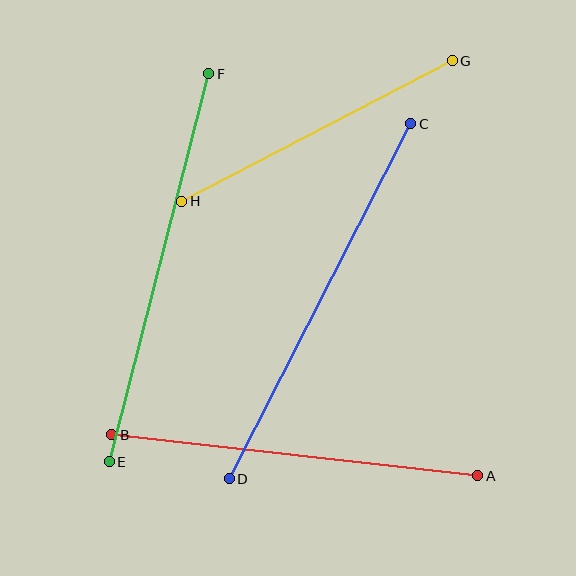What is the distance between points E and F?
The distance is approximately 401 pixels.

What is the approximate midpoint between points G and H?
The midpoint is at approximately (317, 131) pixels.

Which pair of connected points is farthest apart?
Points E and F are farthest apart.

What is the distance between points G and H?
The distance is approximately 305 pixels.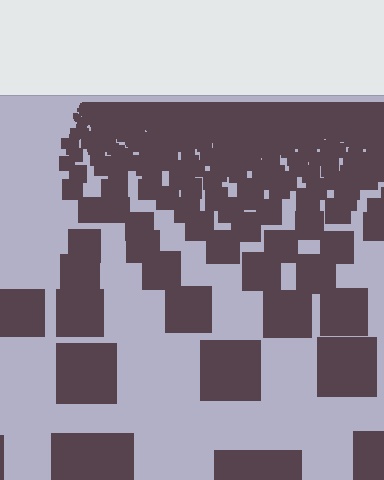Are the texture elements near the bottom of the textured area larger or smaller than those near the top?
Larger. Near the bottom, elements are closer to the viewer and appear at a bigger on-screen size.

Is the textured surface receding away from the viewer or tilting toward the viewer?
The surface is receding away from the viewer. Texture elements get smaller and denser toward the top.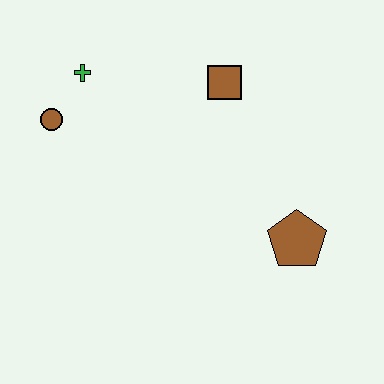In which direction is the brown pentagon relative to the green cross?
The brown pentagon is to the right of the green cross.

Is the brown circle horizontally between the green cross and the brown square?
No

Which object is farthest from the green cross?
The brown pentagon is farthest from the green cross.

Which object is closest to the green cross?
The brown circle is closest to the green cross.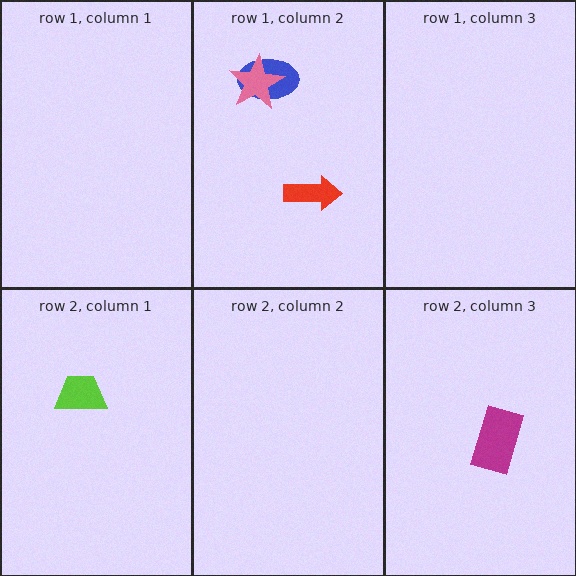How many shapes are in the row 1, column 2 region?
3.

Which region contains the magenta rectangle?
The row 2, column 3 region.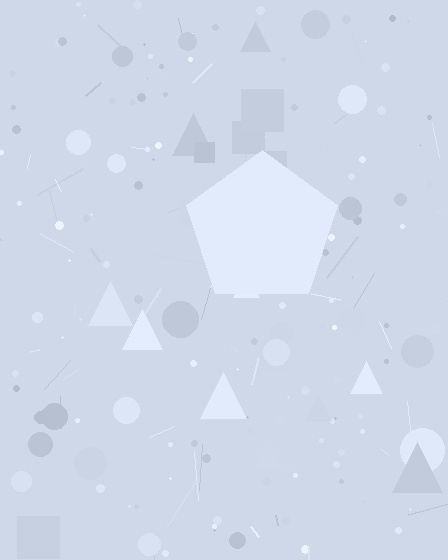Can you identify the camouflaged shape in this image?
The camouflaged shape is a pentagon.